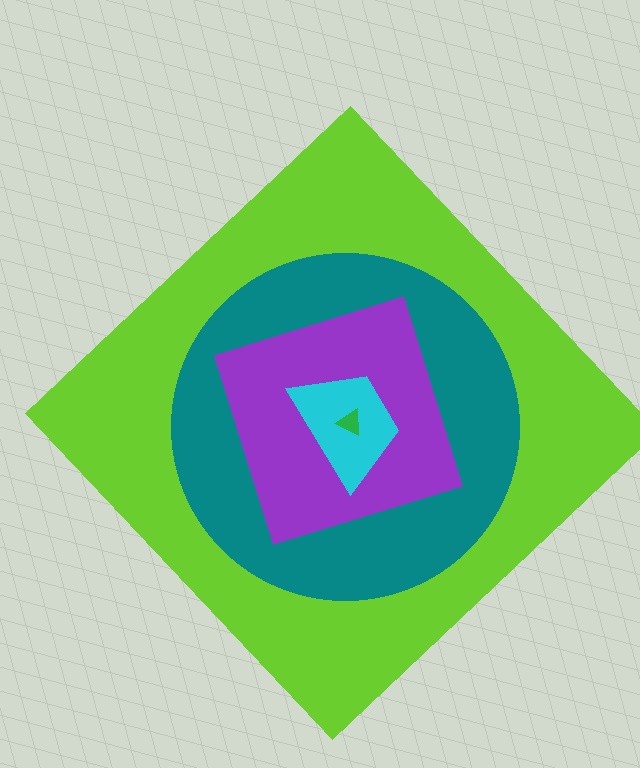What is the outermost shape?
The lime diamond.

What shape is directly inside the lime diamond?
The teal circle.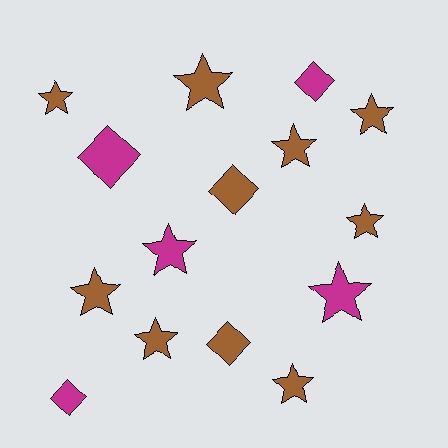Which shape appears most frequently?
Star, with 10 objects.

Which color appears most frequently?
Brown, with 10 objects.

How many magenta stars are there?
There are 2 magenta stars.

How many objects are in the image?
There are 15 objects.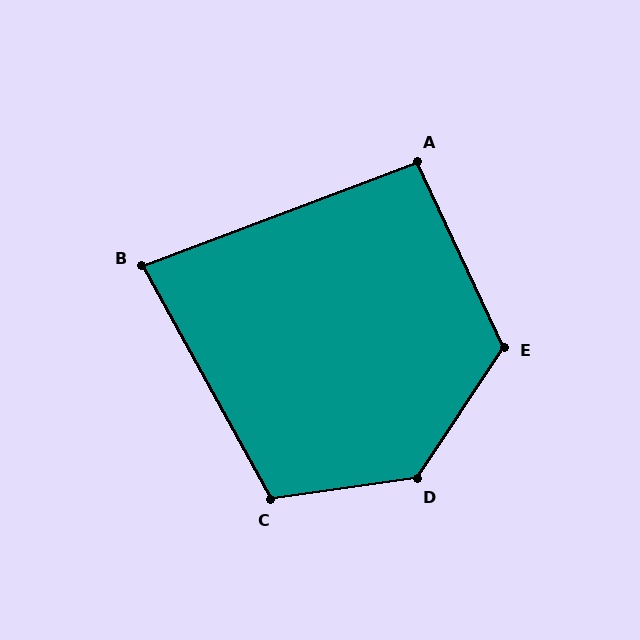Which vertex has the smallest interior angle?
B, at approximately 82 degrees.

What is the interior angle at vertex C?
Approximately 111 degrees (obtuse).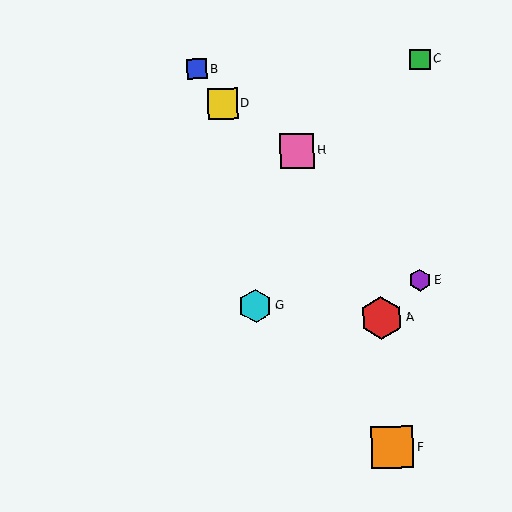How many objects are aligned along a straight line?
3 objects (A, B, D) are aligned along a straight line.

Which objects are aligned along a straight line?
Objects A, B, D are aligned along a straight line.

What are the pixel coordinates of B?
Object B is at (197, 69).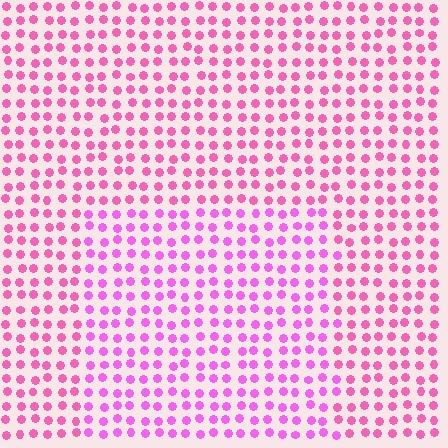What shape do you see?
I see a rectangle.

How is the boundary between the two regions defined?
The boundary is defined purely by a slight shift in hue (about 24 degrees). Spacing, size, and orientation are identical on both sides.